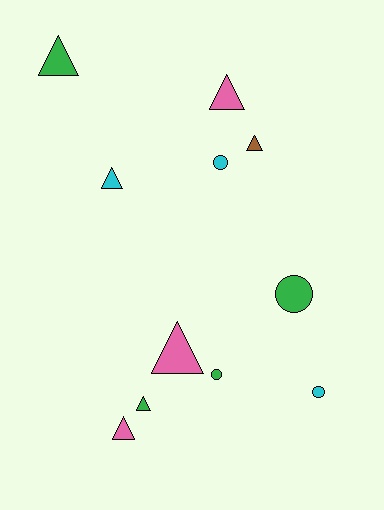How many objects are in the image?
There are 11 objects.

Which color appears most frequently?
Green, with 4 objects.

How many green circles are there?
There are 2 green circles.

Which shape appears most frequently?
Triangle, with 7 objects.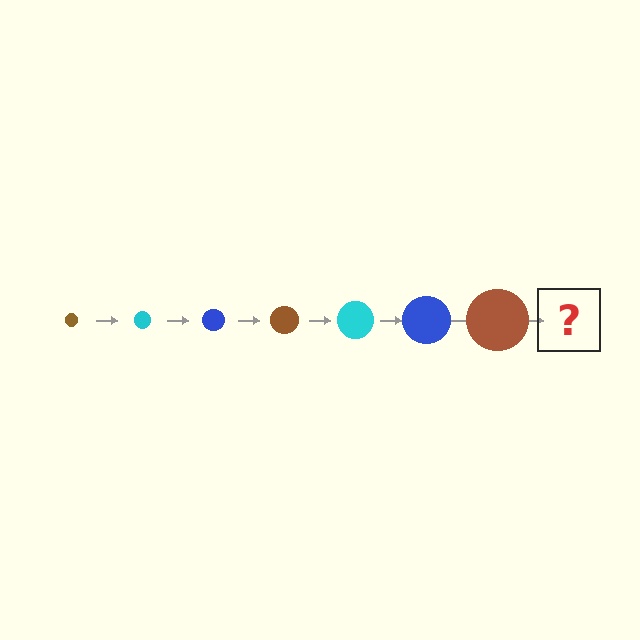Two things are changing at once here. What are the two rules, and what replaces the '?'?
The two rules are that the circle grows larger each step and the color cycles through brown, cyan, and blue. The '?' should be a cyan circle, larger than the previous one.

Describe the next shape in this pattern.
It should be a cyan circle, larger than the previous one.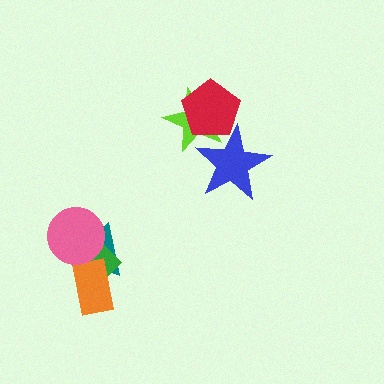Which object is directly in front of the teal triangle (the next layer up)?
The green diamond is directly in front of the teal triangle.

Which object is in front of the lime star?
The red pentagon is in front of the lime star.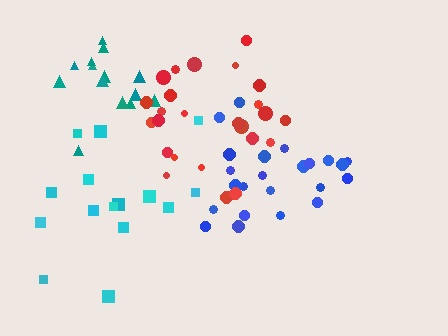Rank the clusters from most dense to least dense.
blue, teal, red, cyan.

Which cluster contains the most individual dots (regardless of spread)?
Red (25).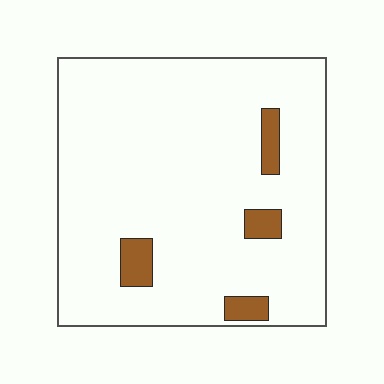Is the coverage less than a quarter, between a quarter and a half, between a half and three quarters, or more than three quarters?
Less than a quarter.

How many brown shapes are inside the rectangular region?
4.